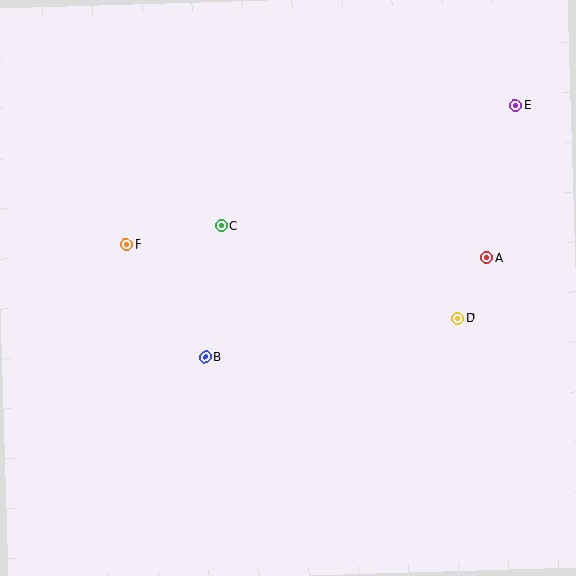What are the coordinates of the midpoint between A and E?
The midpoint between A and E is at (501, 182).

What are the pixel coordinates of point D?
Point D is at (458, 318).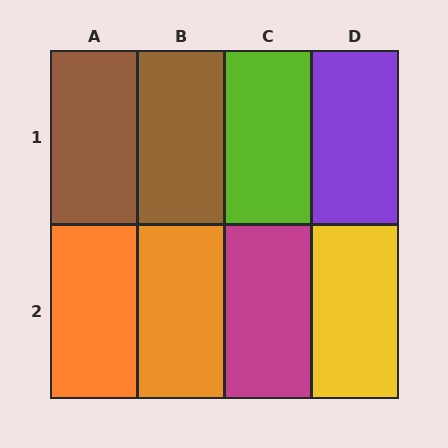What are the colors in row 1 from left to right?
Brown, brown, lime, purple.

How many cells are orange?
2 cells are orange.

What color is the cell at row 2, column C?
Magenta.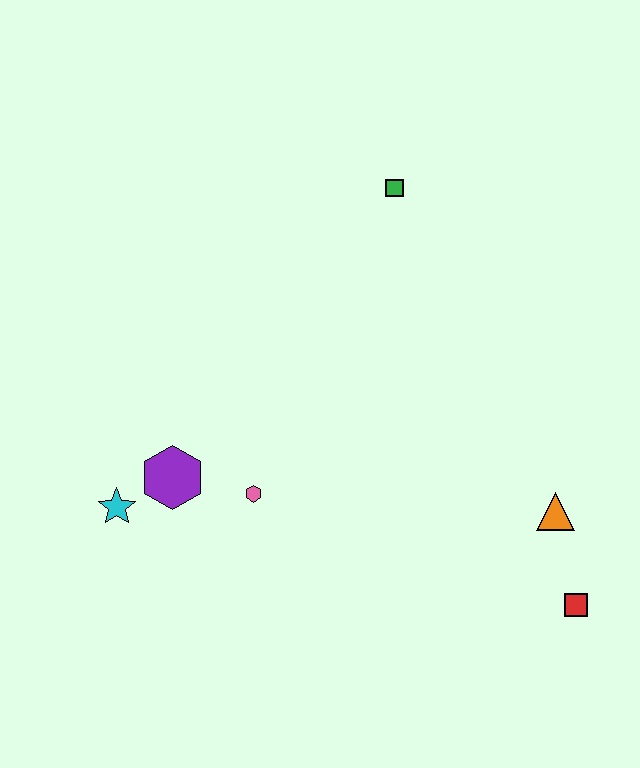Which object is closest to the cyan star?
The purple hexagon is closest to the cyan star.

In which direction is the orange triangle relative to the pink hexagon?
The orange triangle is to the right of the pink hexagon.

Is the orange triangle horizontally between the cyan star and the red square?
Yes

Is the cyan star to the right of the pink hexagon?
No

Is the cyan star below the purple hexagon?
Yes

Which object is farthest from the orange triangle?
The cyan star is farthest from the orange triangle.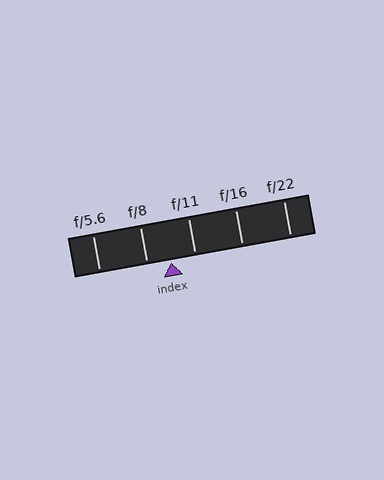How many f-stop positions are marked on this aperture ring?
There are 5 f-stop positions marked.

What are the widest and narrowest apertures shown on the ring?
The widest aperture shown is f/5.6 and the narrowest is f/22.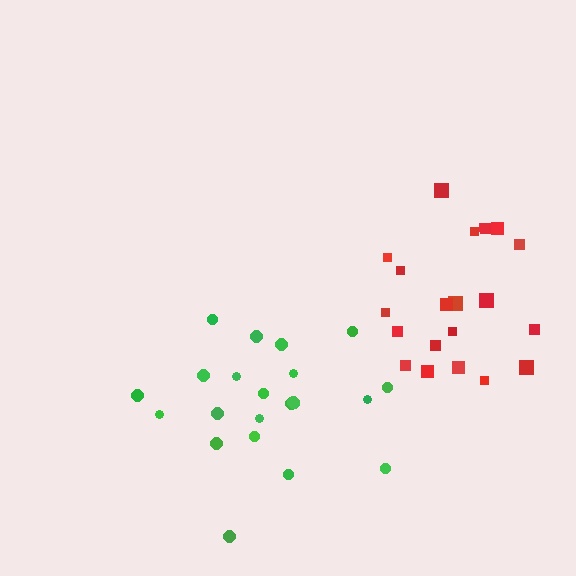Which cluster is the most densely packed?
Red.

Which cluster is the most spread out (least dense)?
Green.